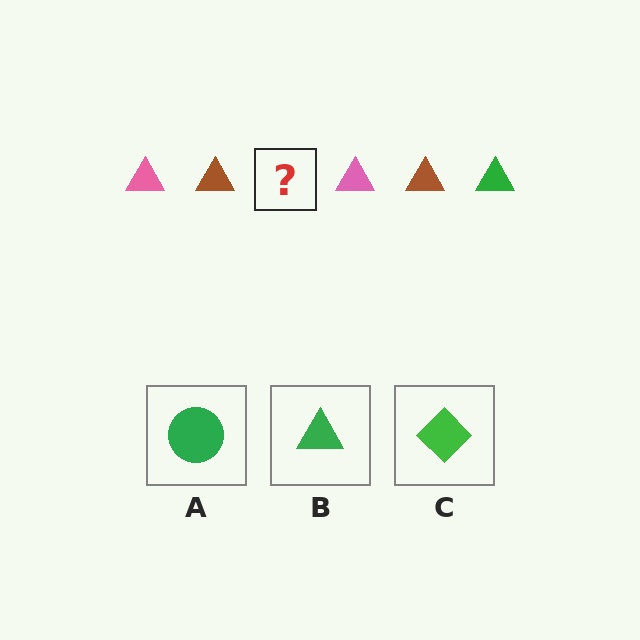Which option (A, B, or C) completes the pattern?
B.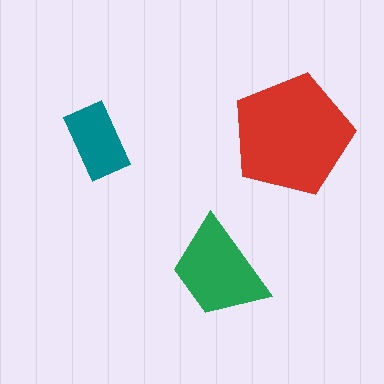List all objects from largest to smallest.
The red pentagon, the green trapezoid, the teal rectangle.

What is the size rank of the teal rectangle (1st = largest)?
3rd.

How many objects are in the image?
There are 3 objects in the image.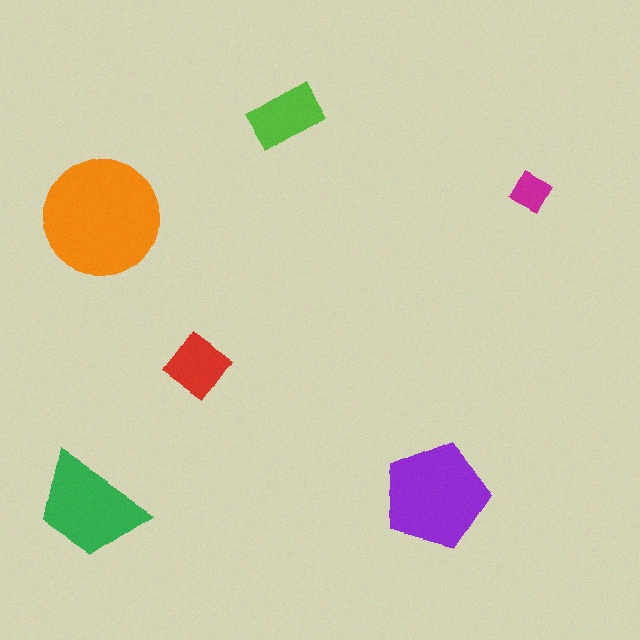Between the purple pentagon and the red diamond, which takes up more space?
The purple pentagon.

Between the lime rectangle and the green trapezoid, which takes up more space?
The green trapezoid.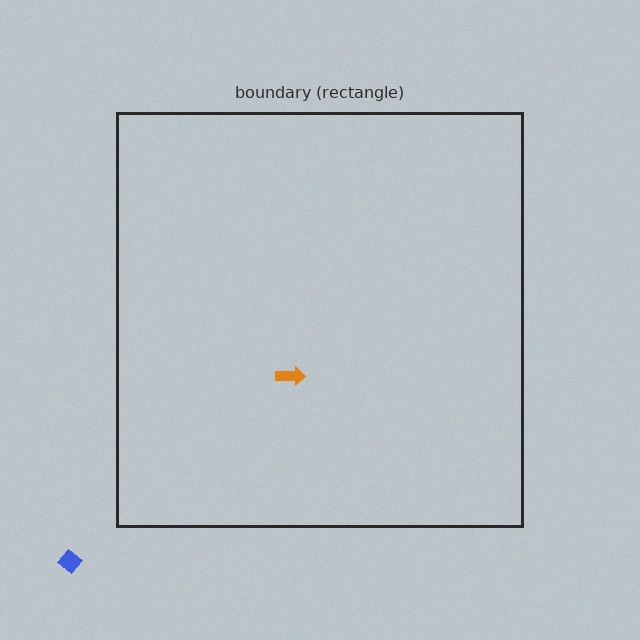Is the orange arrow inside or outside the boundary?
Inside.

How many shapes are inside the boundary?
1 inside, 1 outside.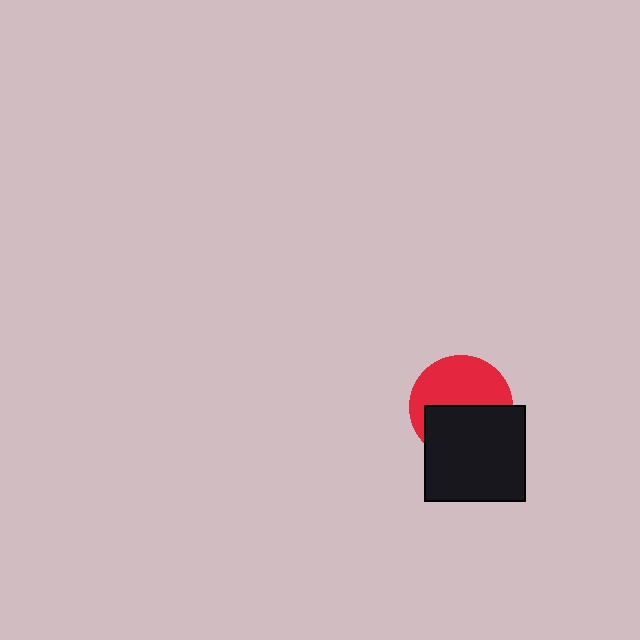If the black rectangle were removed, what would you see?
You would see the complete red circle.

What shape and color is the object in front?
The object in front is a black rectangle.